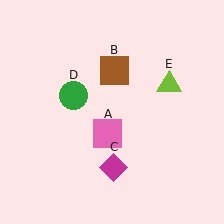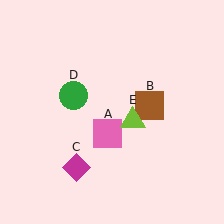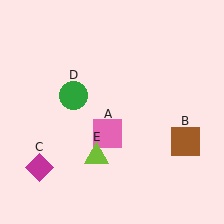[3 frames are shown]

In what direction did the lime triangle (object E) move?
The lime triangle (object E) moved down and to the left.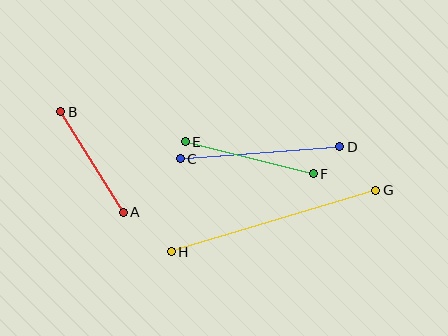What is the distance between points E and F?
The distance is approximately 132 pixels.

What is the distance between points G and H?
The distance is approximately 213 pixels.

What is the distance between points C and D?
The distance is approximately 160 pixels.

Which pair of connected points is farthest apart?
Points G and H are farthest apart.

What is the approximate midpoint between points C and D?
The midpoint is at approximately (260, 153) pixels.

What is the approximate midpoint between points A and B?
The midpoint is at approximately (92, 162) pixels.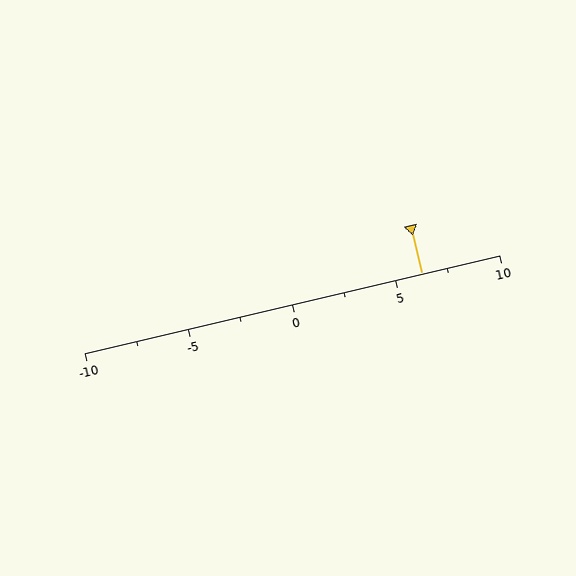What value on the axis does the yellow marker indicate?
The marker indicates approximately 6.2.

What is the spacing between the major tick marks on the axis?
The major ticks are spaced 5 apart.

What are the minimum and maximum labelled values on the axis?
The axis runs from -10 to 10.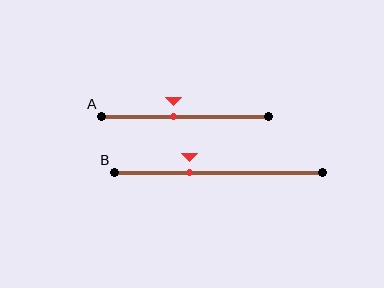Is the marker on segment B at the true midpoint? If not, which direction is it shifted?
No, the marker on segment B is shifted to the left by about 14% of the segment length.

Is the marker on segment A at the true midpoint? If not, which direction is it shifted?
No, the marker on segment A is shifted to the left by about 7% of the segment length.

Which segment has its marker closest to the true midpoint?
Segment A has its marker closest to the true midpoint.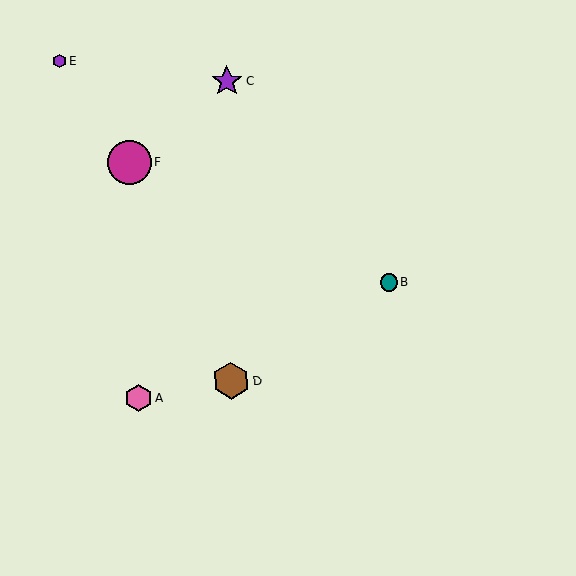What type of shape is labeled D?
Shape D is a brown hexagon.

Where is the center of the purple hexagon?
The center of the purple hexagon is at (59, 62).